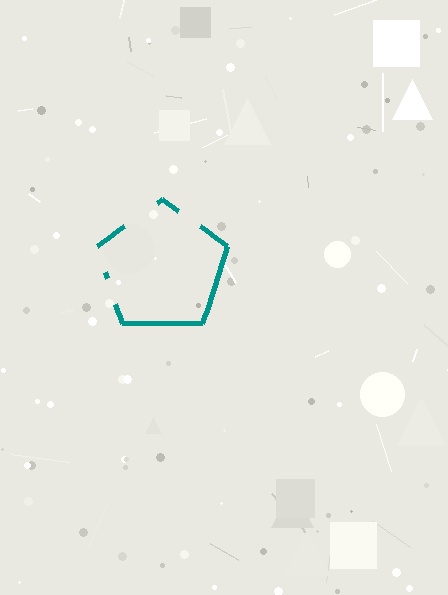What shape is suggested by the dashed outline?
The dashed outline suggests a pentagon.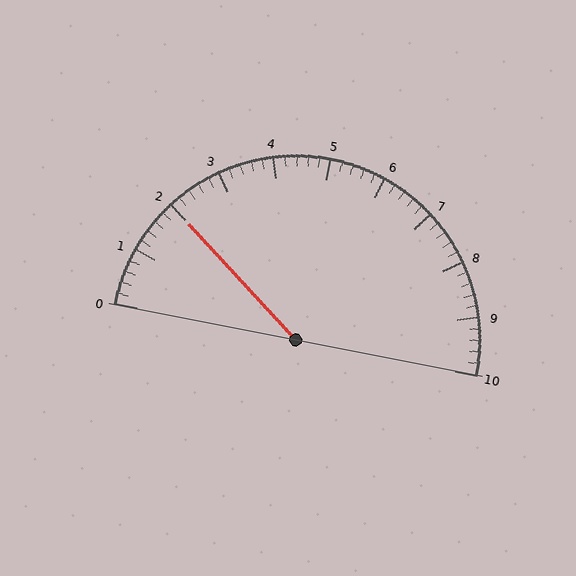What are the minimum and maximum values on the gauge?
The gauge ranges from 0 to 10.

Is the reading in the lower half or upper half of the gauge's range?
The reading is in the lower half of the range (0 to 10).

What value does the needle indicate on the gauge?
The needle indicates approximately 2.0.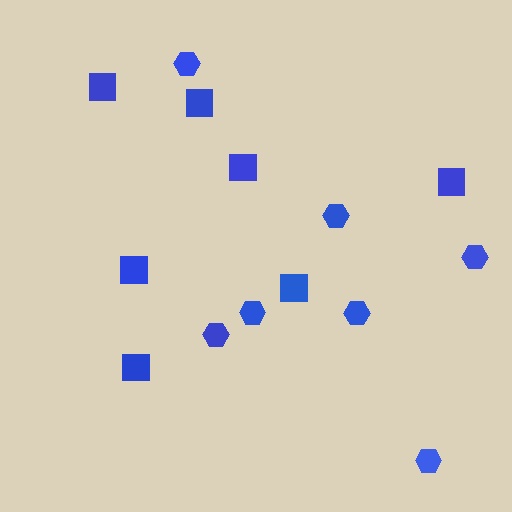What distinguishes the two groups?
There are 2 groups: one group of hexagons (7) and one group of squares (7).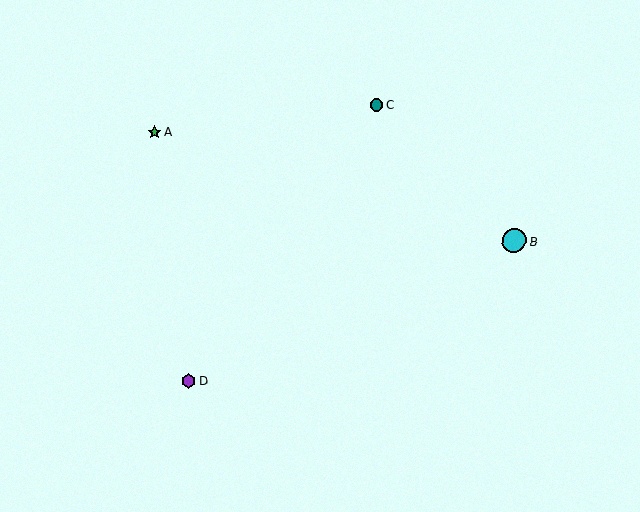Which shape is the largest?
The cyan circle (labeled B) is the largest.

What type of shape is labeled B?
Shape B is a cyan circle.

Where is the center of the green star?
The center of the green star is at (154, 132).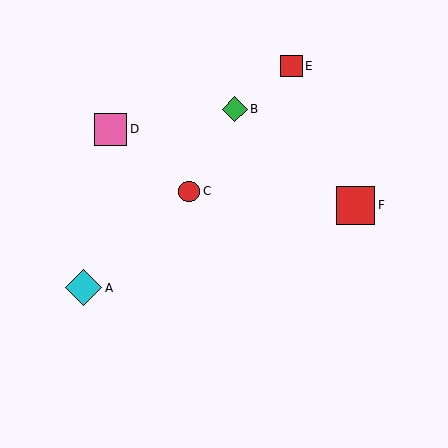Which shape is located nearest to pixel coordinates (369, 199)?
The red square (labeled F) at (356, 205) is nearest to that location.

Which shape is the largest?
The red square (labeled F) is the largest.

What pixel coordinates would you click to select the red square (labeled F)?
Click at (356, 205) to select the red square F.